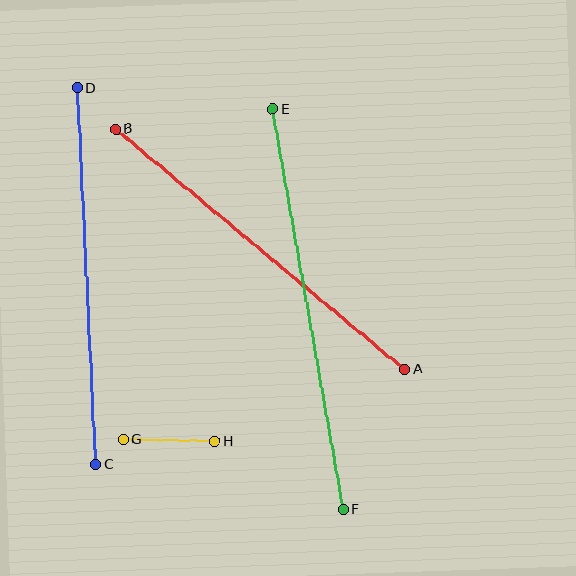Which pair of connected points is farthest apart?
Points E and F are farthest apart.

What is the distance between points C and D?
The distance is approximately 377 pixels.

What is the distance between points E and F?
The distance is approximately 407 pixels.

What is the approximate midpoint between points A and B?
The midpoint is at approximately (260, 249) pixels.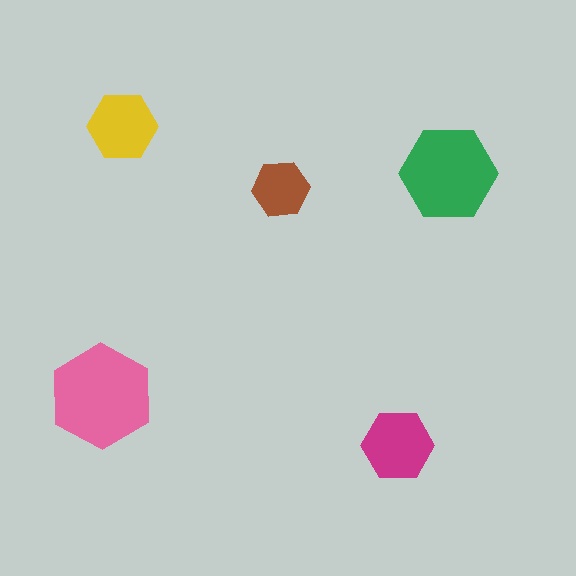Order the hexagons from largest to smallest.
the pink one, the green one, the magenta one, the yellow one, the brown one.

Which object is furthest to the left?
The pink hexagon is leftmost.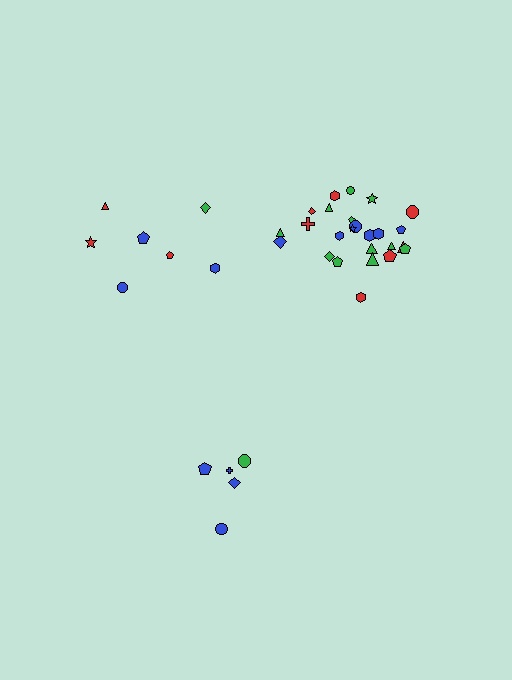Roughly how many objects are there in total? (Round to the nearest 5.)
Roughly 35 objects in total.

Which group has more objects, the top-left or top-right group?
The top-right group.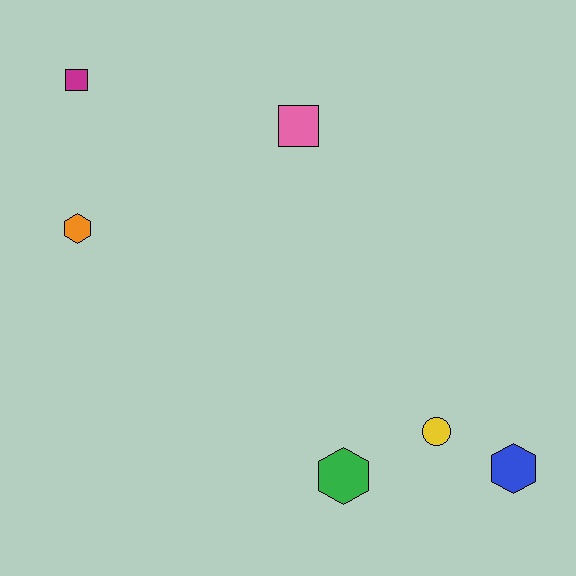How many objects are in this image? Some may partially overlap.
There are 6 objects.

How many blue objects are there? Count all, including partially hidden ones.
There is 1 blue object.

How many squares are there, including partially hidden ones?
There are 2 squares.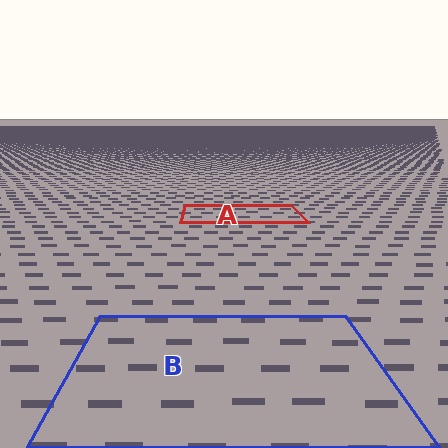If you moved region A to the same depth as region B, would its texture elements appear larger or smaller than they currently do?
They would appear larger. At a closer depth, the same texture elements are projected at a bigger on-screen size.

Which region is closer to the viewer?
Region B is closer. The texture elements there are larger and more spread out.